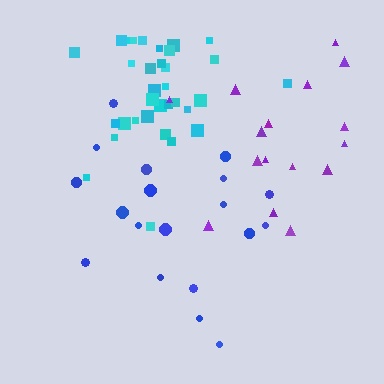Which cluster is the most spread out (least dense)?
Purple.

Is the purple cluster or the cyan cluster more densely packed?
Cyan.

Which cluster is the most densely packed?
Cyan.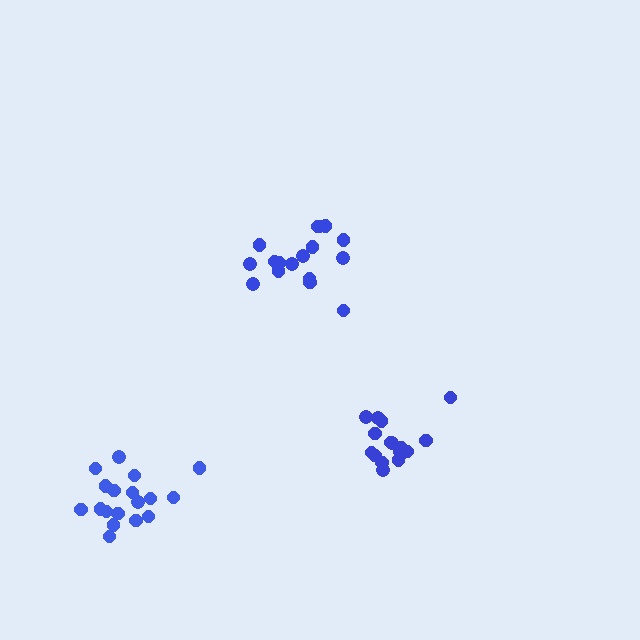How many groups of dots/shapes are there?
There are 3 groups.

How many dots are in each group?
Group 1: 18 dots, Group 2: 17 dots, Group 3: 17 dots (52 total).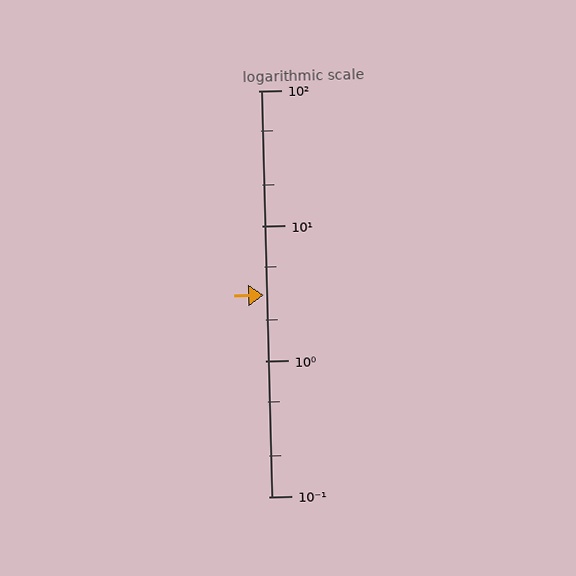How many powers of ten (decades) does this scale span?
The scale spans 3 decades, from 0.1 to 100.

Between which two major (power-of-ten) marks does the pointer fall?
The pointer is between 1 and 10.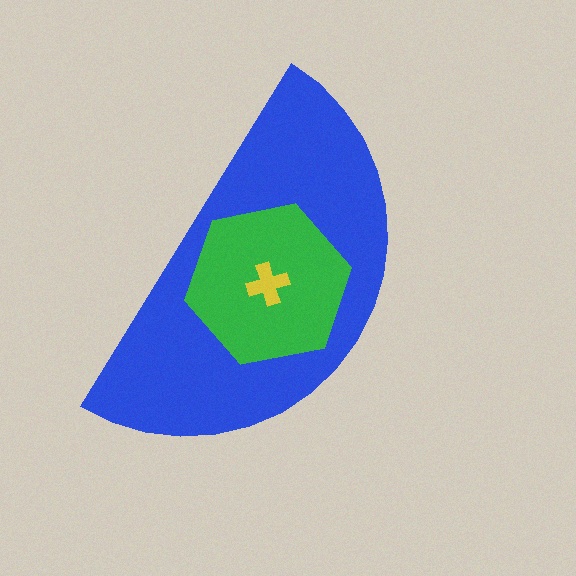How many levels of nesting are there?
3.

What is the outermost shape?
The blue semicircle.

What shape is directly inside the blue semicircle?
The green hexagon.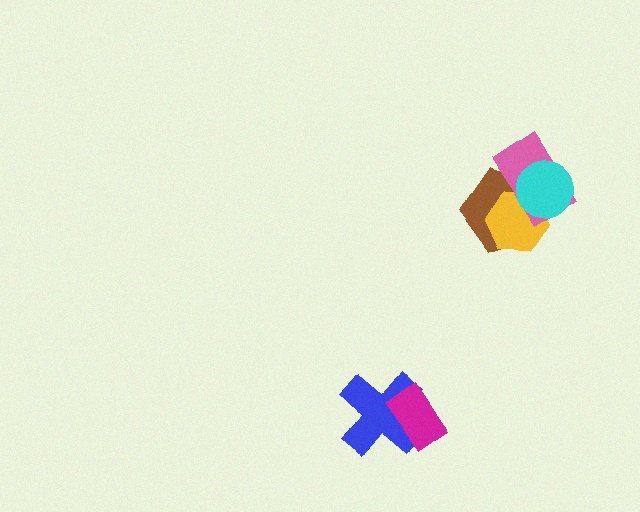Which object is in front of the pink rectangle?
The cyan circle is in front of the pink rectangle.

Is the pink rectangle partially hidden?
Yes, it is partially covered by another shape.